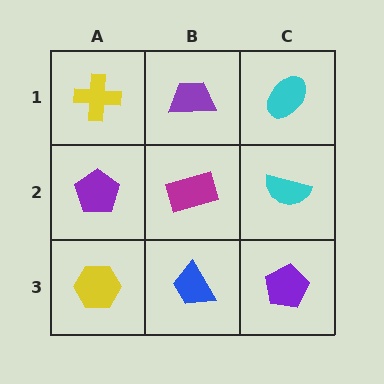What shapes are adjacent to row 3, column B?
A magenta rectangle (row 2, column B), a yellow hexagon (row 3, column A), a purple pentagon (row 3, column C).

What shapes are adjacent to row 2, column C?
A cyan ellipse (row 1, column C), a purple pentagon (row 3, column C), a magenta rectangle (row 2, column B).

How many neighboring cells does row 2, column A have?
3.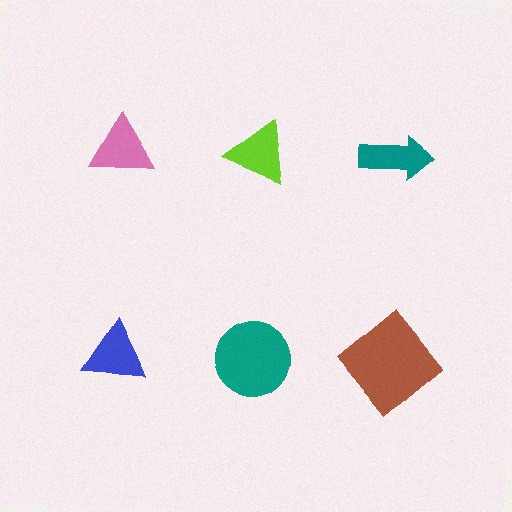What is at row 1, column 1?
A pink triangle.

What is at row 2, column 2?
A teal circle.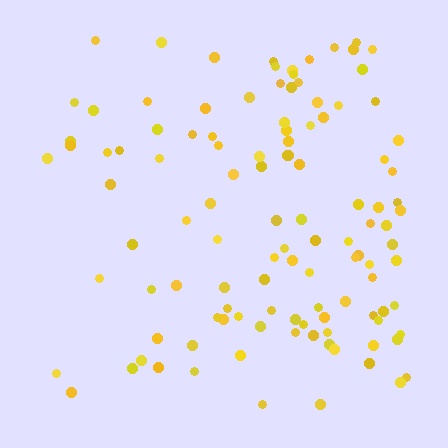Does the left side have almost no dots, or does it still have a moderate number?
Still a moderate number, just noticeably fewer than the right.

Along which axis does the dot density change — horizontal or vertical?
Horizontal.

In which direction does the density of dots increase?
From left to right, with the right side densest.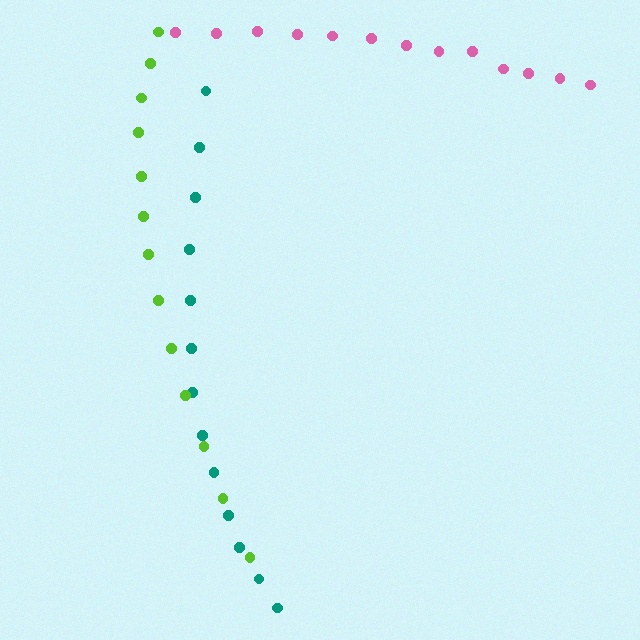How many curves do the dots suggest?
There are 3 distinct paths.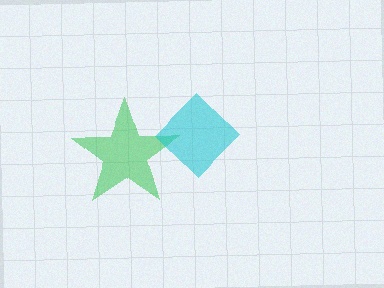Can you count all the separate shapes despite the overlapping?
Yes, there are 2 separate shapes.